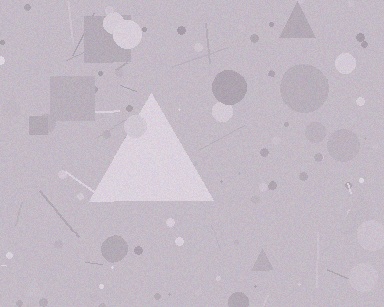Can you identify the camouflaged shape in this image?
The camouflaged shape is a triangle.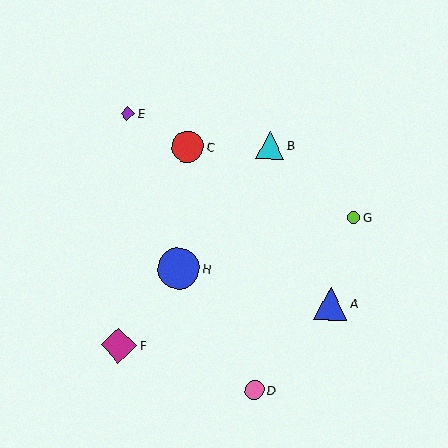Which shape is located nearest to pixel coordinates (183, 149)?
The red circle (labeled C) at (188, 147) is nearest to that location.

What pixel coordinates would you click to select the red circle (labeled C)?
Click at (188, 147) to select the red circle C.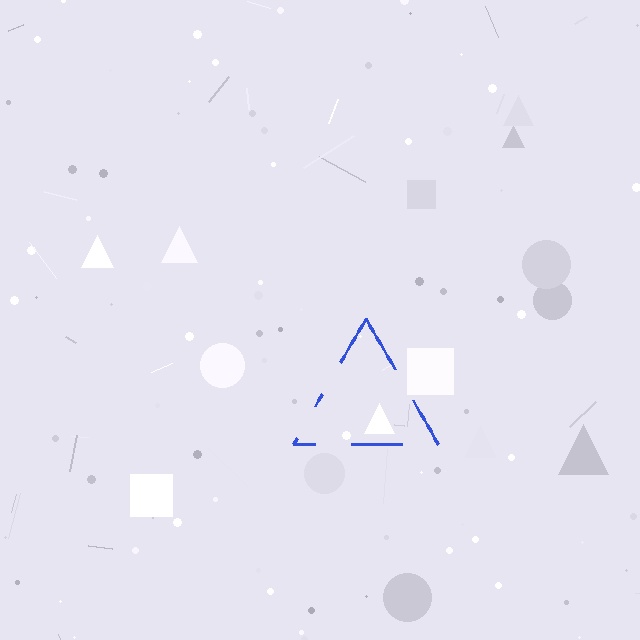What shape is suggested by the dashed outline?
The dashed outline suggests a triangle.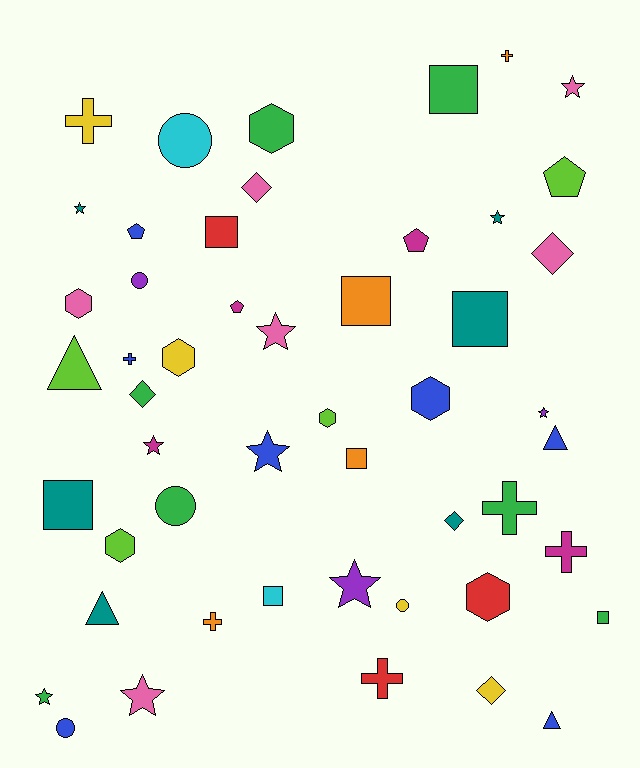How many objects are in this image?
There are 50 objects.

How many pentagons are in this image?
There are 4 pentagons.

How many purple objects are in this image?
There are 3 purple objects.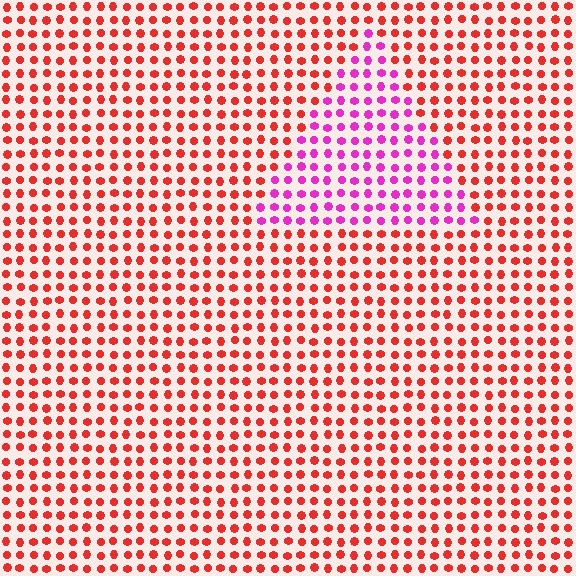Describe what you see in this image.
The image is filled with small red elements in a uniform arrangement. A triangle-shaped region is visible where the elements are tinted to a slightly different hue, forming a subtle color boundary.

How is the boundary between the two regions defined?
The boundary is defined purely by a slight shift in hue (about 51 degrees). Spacing, size, and orientation are identical on both sides.